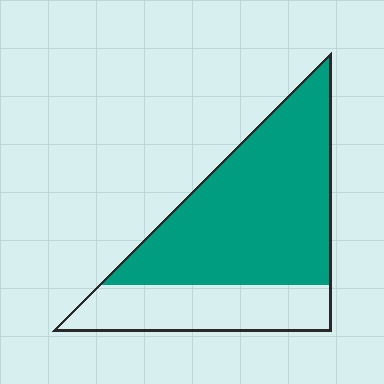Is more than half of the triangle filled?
Yes.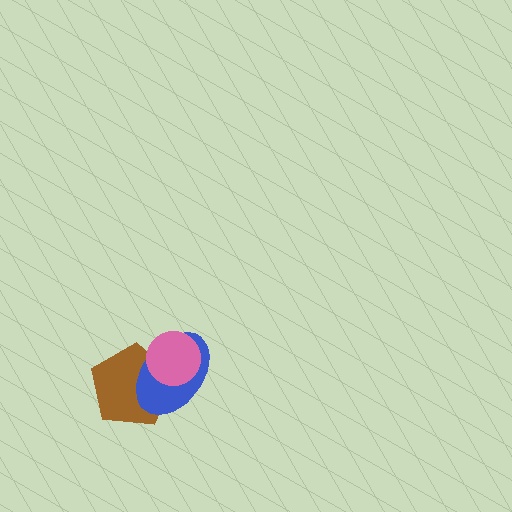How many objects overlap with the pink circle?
2 objects overlap with the pink circle.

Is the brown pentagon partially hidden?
Yes, it is partially covered by another shape.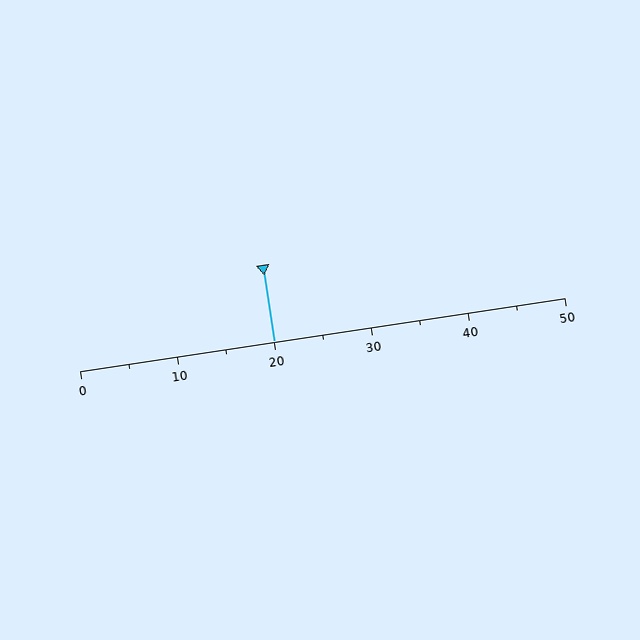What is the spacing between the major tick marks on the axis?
The major ticks are spaced 10 apart.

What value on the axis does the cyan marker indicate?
The marker indicates approximately 20.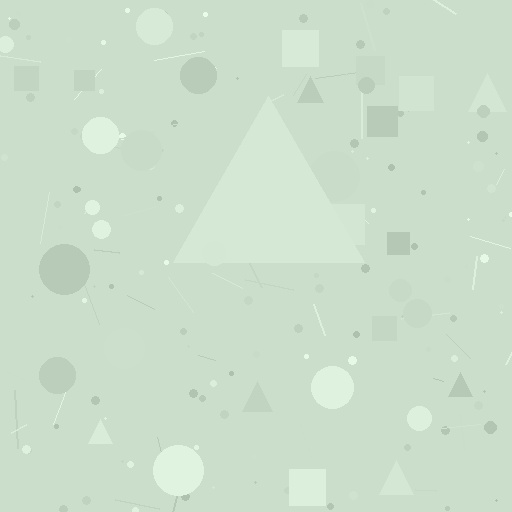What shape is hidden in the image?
A triangle is hidden in the image.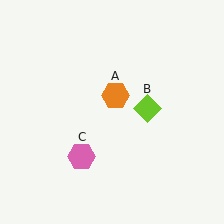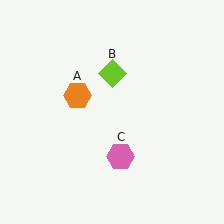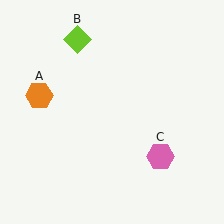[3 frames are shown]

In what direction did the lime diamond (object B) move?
The lime diamond (object B) moved up and to the left.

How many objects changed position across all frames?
3 objects changed position: orange hexagon (object A), lime diamond (object B), pink hexagon (object C).